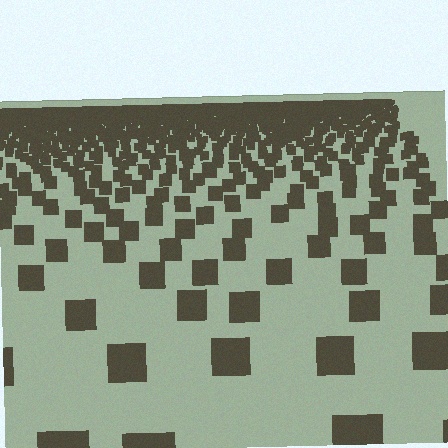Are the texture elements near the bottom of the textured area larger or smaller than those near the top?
Larger. Near the bottom, elements are closer to the viewer and appear at a bigger on-screen size.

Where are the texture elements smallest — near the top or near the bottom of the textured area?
Near the top.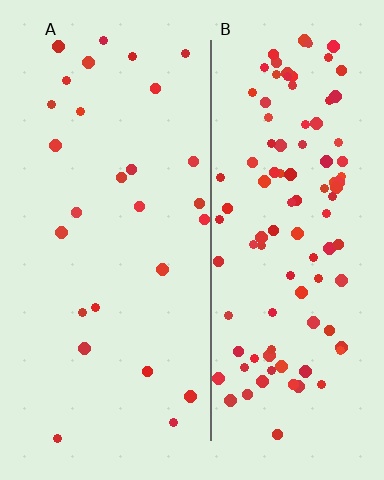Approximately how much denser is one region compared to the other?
Approximately 3.9× — region B over region A.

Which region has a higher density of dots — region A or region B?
B (the right).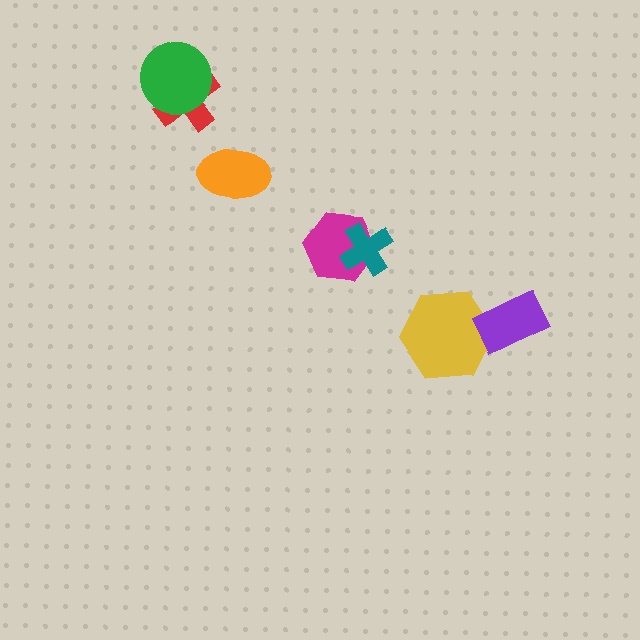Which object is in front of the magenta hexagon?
The teal cross is in front of the magenta hexagon.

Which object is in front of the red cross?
The green circle is in front of the red cross.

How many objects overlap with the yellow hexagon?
1 object overlaps with the yellow hexagon.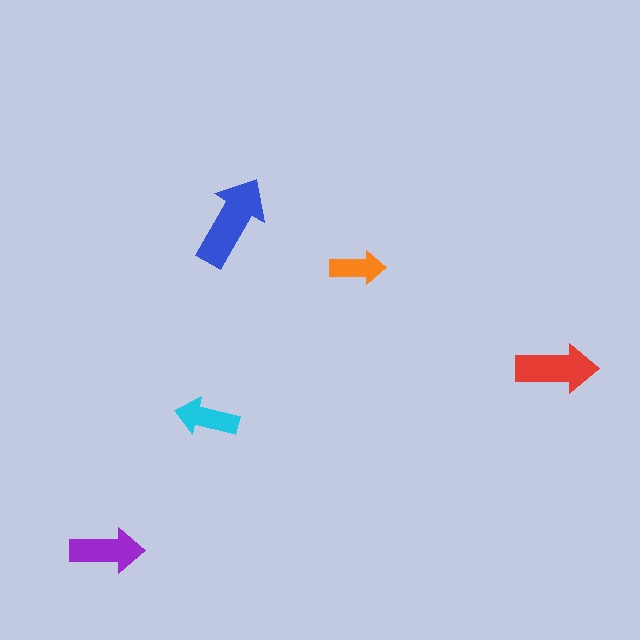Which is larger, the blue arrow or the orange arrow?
The blue one.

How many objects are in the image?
There are 5 objects in the image.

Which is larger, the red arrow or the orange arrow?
The red one.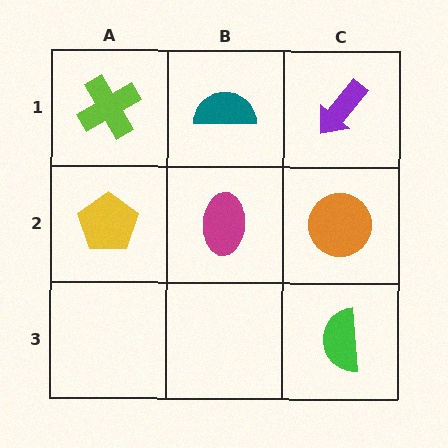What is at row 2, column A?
A yellow pentagon.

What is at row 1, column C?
A purple arrow.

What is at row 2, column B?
A magenta ellipse.